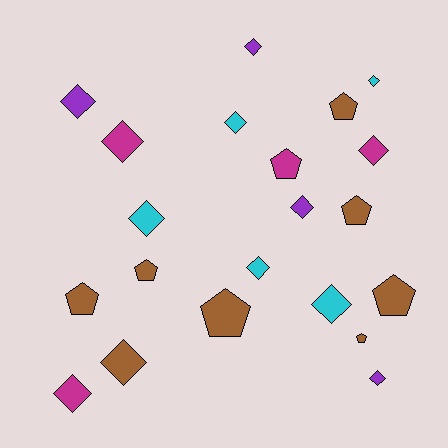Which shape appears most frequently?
Diamond, with 13 objects.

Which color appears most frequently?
Brown, with 8 objects.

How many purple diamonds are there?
There are 4 purple diamonds.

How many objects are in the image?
There are 21 objects.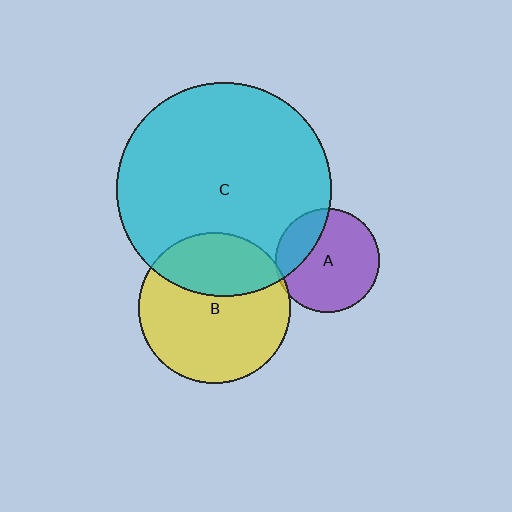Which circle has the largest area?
Circle C (cyan).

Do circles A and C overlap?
Yes.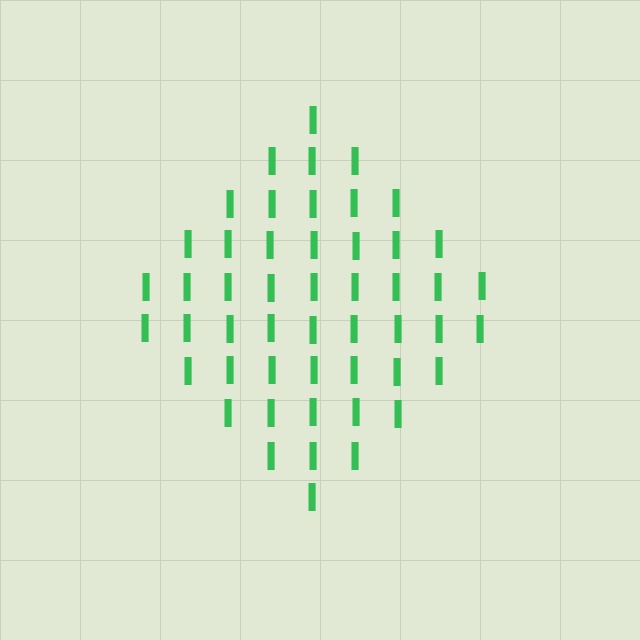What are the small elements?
The small elements are letter I's.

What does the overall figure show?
The overall figure shows a diamond.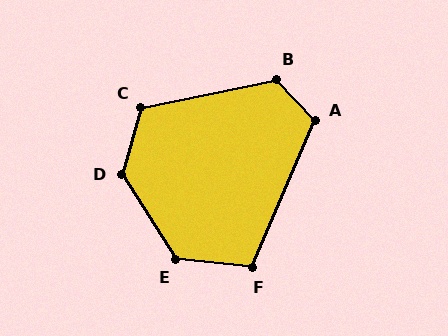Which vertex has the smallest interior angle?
F, at approximately 107 degrees.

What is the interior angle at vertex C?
Approximately 118 degrees (obtuse).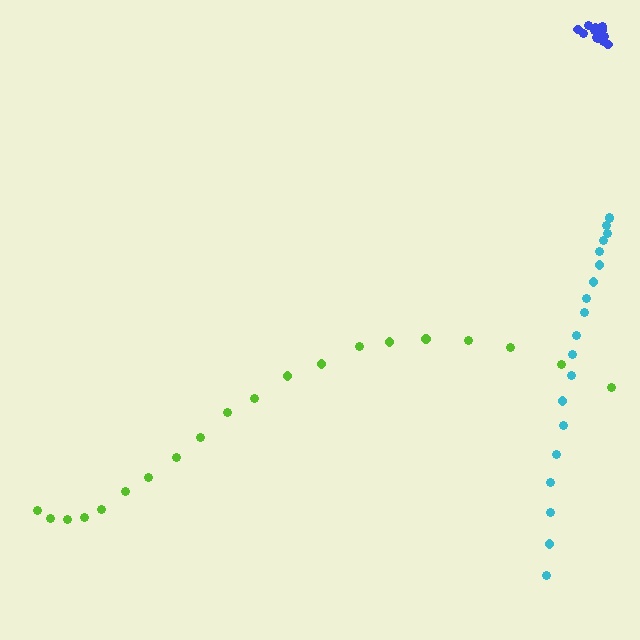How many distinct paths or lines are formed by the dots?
There are 3 distinct paths.